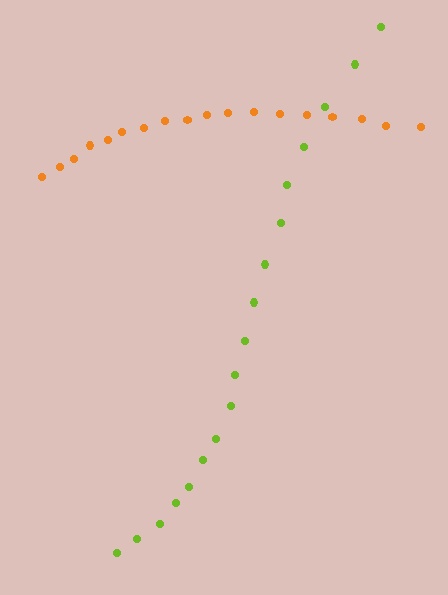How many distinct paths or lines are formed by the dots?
There are 2 distinct paths.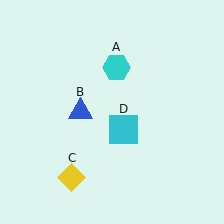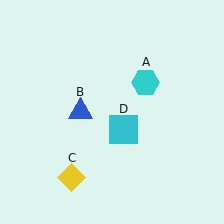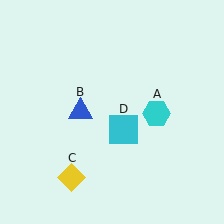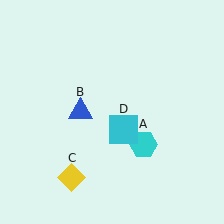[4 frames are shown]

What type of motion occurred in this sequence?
The cyan hexagon (object A) rotated clockwise around the center of the scene.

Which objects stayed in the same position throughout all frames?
Blue triangle (object B) and yellow diamond (object C) and cyan square (object D) remained stationary.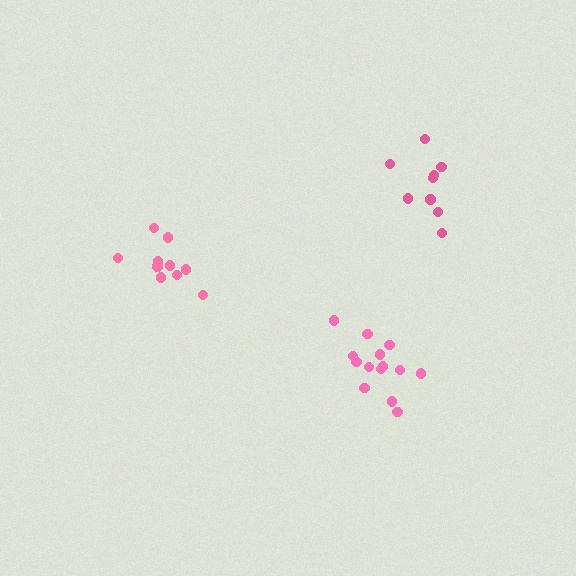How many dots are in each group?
Group 1: 9 dots, Group 2: 14 dots, Group 3: 10 dots (33 total).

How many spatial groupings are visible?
There are 3 spatial groupings.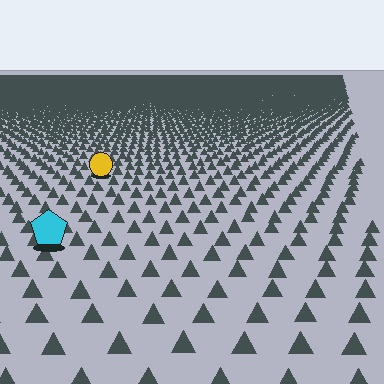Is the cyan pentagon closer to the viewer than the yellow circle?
Yes. The cyan pentagon is closer — you can tell from the texture gradient: the ground texture is coarser near it.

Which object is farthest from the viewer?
The yellow circle is farthest from the viewer. It appears smaller and the ground texture around it is denser.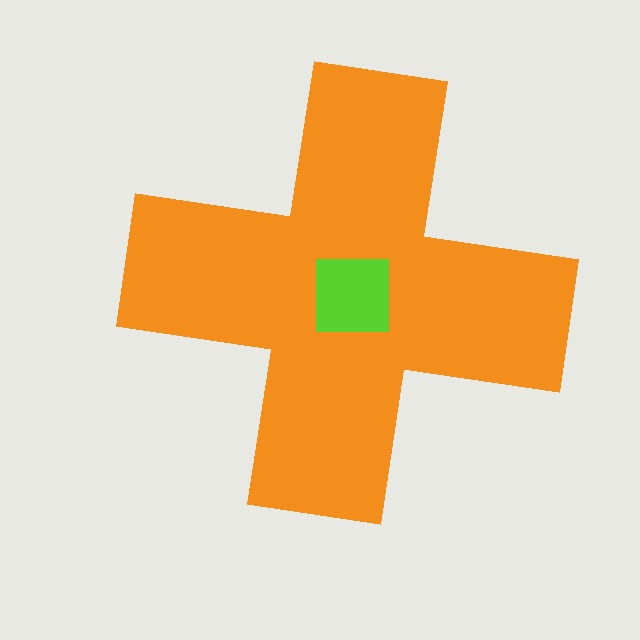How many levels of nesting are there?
2.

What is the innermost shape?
The lime square.